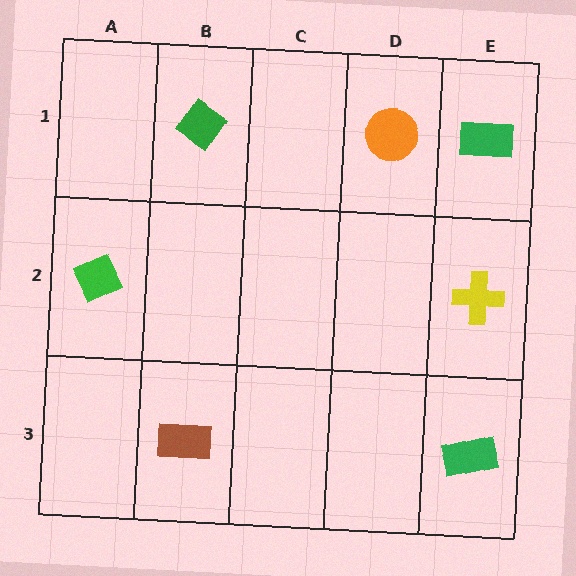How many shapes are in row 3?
2 shapes.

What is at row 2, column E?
A yellow cross.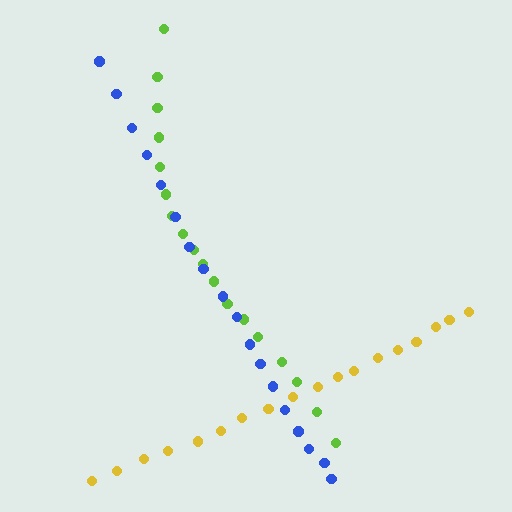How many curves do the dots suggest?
There are 3 distinct paths.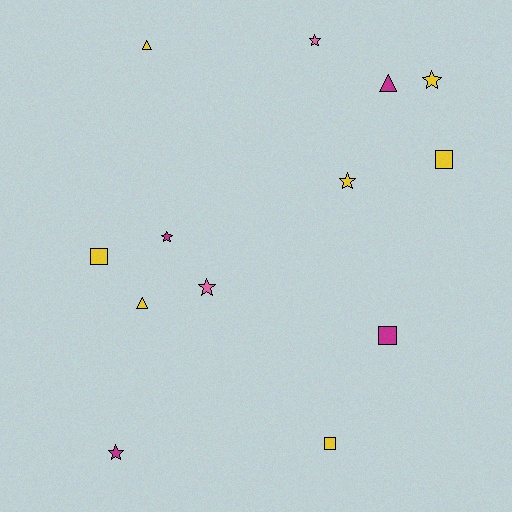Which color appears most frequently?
Yellow, with 7 objects.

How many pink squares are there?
There are no pink squares.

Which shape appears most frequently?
Star, with 6 objects.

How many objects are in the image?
There are 13 objects.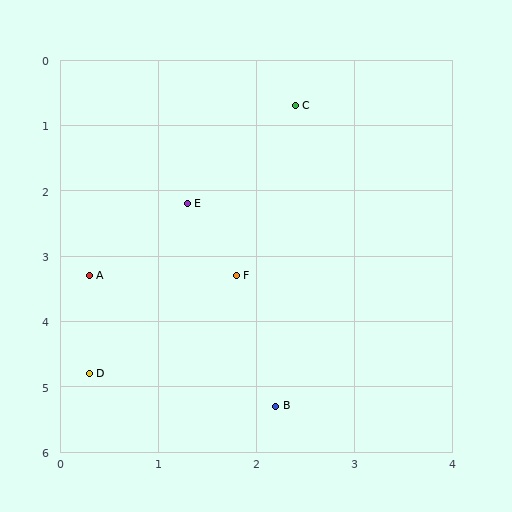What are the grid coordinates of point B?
Point B is at approximately (2.2, 5.3).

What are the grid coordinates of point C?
Point C is at approximately (2.4, 0.7).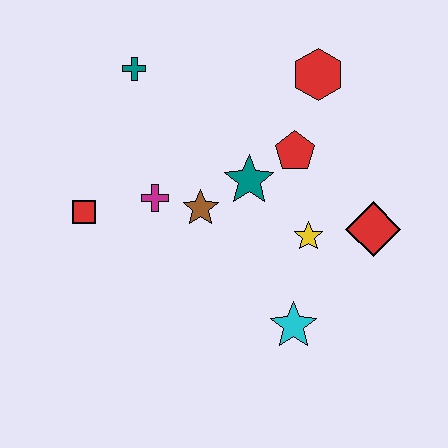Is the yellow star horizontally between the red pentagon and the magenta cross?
No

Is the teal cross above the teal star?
Yes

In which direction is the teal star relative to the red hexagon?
The teal star is below the red hexagon.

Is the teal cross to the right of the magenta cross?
No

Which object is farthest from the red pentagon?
The red square is farthest from the red pentagon.